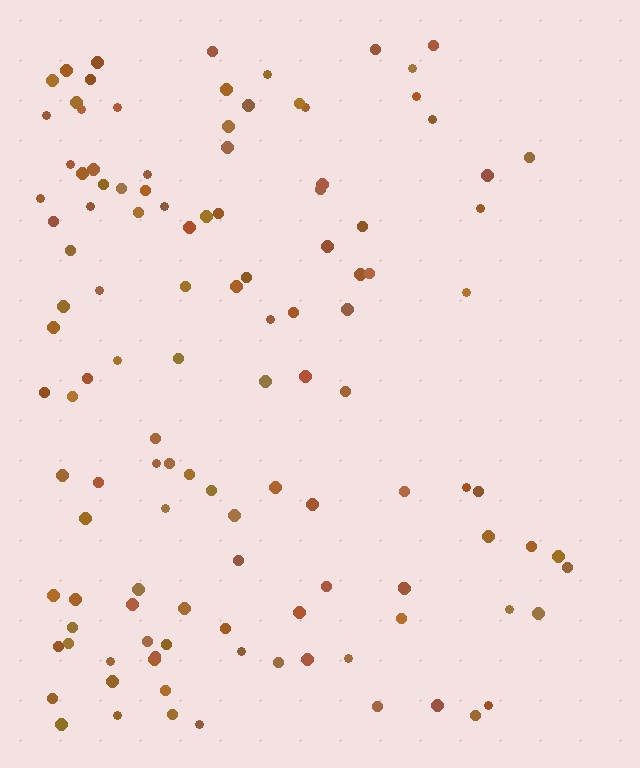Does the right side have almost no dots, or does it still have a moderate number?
Still a moderate number, just noticeably fewer than the left.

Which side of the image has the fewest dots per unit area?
The right.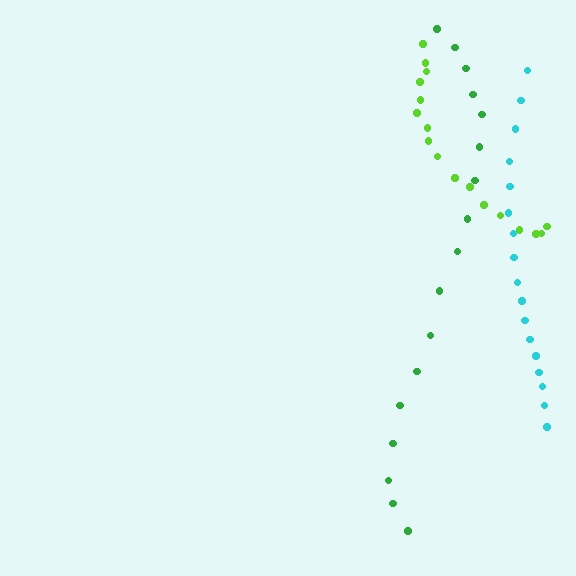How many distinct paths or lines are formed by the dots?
There are 3 distinct paths.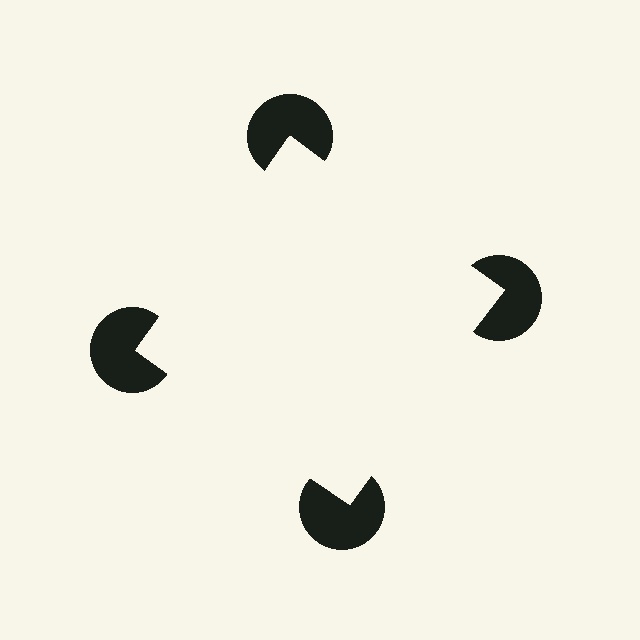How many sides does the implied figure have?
4 sides.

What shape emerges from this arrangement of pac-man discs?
An illusory square — its edges are inferred from the aligned wedge cuts in the pac-man discs, not physically drawn.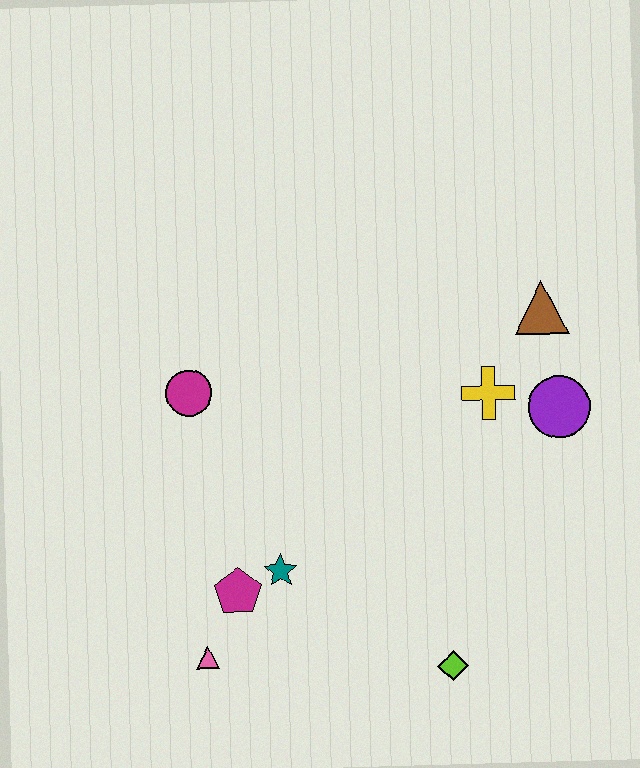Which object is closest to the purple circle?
The yellow cross is closest to the purple circle.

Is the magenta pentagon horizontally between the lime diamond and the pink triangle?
Yes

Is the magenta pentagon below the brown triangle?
Yes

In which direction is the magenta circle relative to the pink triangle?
The magenta circle is above the pink triangle.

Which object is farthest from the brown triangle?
The pink triangle is farthest from the brown triangle.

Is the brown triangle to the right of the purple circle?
No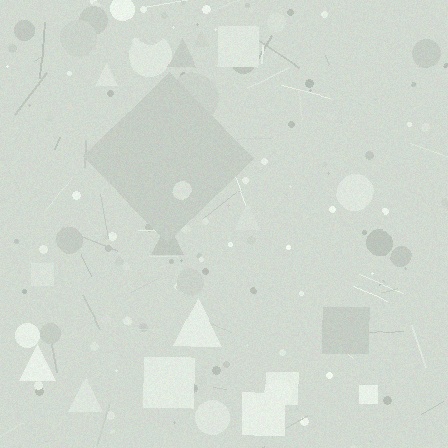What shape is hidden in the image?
A diamond is hidden in the image.